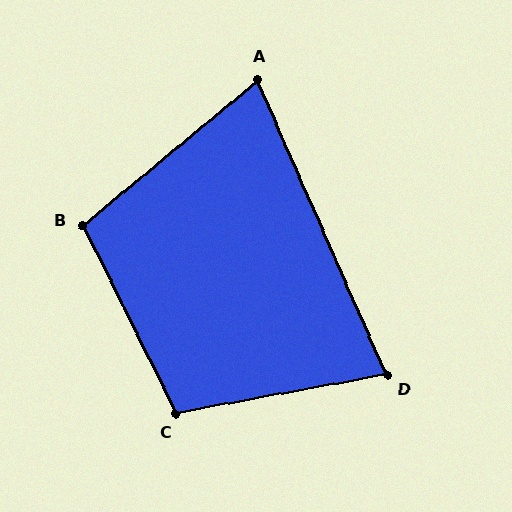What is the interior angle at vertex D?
Approximately 77 degrees (acute).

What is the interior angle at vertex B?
Approximately 103 degrees (obtuse).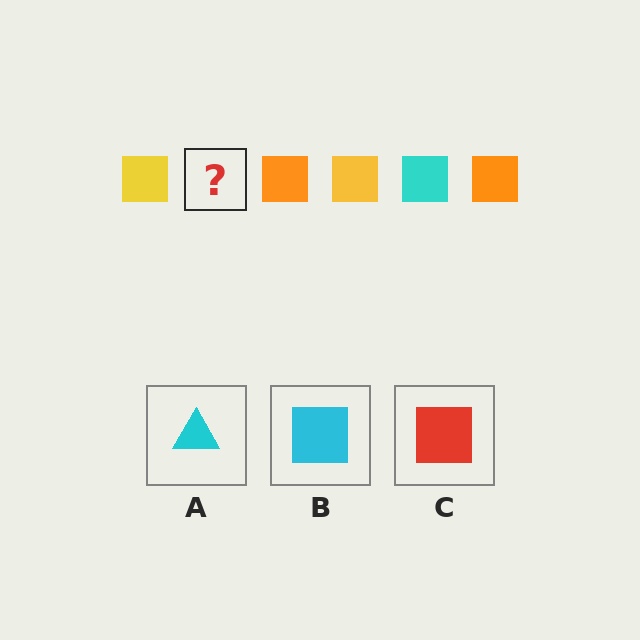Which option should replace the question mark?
Option B.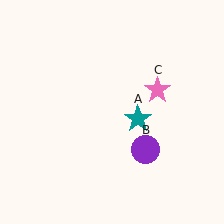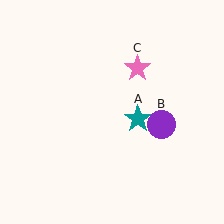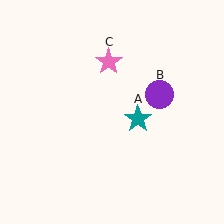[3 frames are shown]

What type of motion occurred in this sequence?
The purple circle (object B), pink star (object C) rotated counterclockwise around the center of the scene.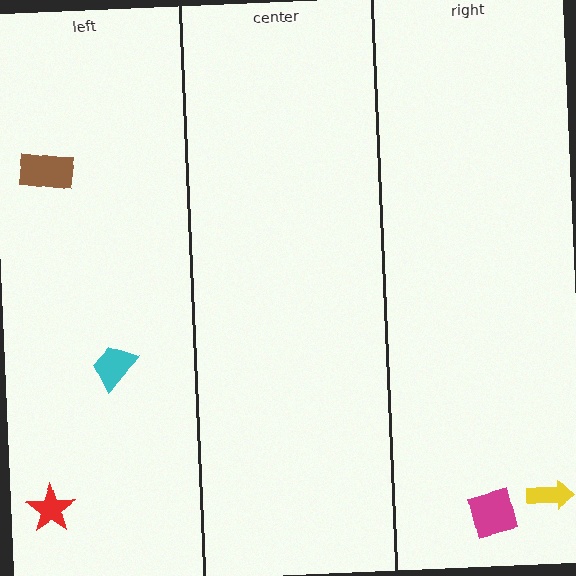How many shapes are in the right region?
2.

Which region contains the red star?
The left region.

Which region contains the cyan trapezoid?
The left region.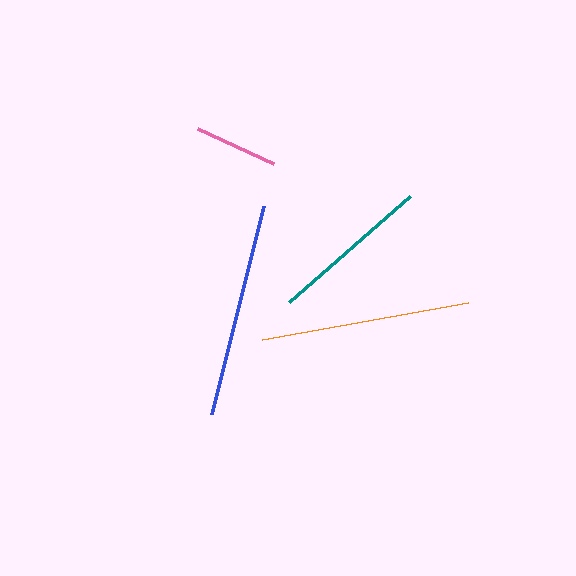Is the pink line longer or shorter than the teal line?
The teal line is longer than the pink line.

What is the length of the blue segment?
The blue segment is approximately 215 pixels long.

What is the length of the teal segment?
The teal segment is approximately 161 pixels long.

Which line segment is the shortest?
The pink line is the shortest at approximately 83 pixels.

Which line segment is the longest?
The blue line is the longest at approximately 215 pixels.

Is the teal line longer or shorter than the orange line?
The orange line is longer than the teal line.